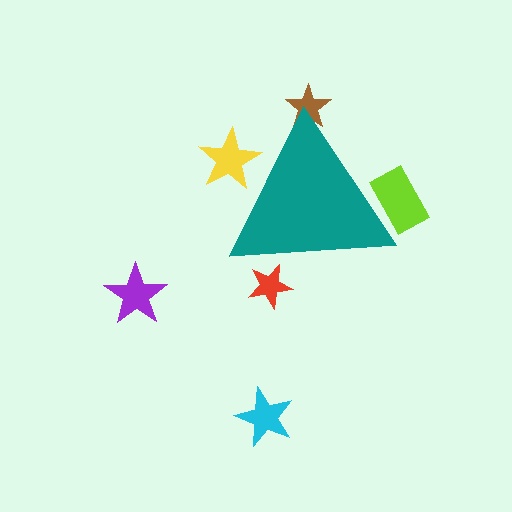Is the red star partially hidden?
Yes, the red star is partially hidden behind the teal triangle.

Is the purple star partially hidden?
No, the purple star is fully visible.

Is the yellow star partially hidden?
Yes, the yellow star is partially hidden behind the teal triangle.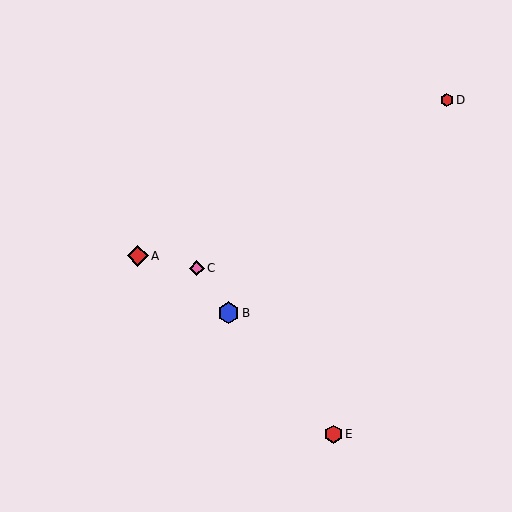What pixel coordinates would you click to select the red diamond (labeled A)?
Click at (138, 256) to select the red diamond A.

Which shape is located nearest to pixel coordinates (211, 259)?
The pink diamond (labeled C) at (197, 268) is nearest to that location.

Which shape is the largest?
The blue hexagon (labeled B) is the largest.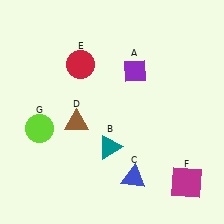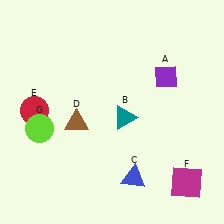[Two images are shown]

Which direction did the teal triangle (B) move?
The teal triangle (B) moved up.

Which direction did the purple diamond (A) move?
The purple diamond (A) moved right.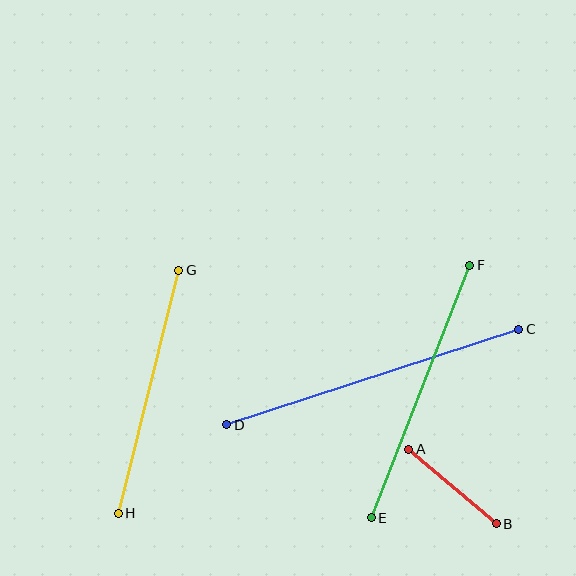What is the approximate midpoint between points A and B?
The midpoint is at approximately (452, 487) pixels.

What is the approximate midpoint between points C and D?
The midpoint is at approximately (373, 377) pixels.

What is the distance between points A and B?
The distance is approximately 115 pixels.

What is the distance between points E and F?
The distance is approximately 271 pixels.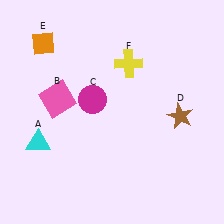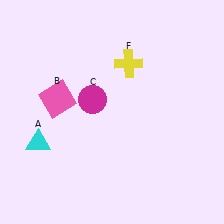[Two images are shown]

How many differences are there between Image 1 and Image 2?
There are 2 differences between the two images.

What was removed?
The orange diamond (E), the brown star (D) were removed in Image 2.